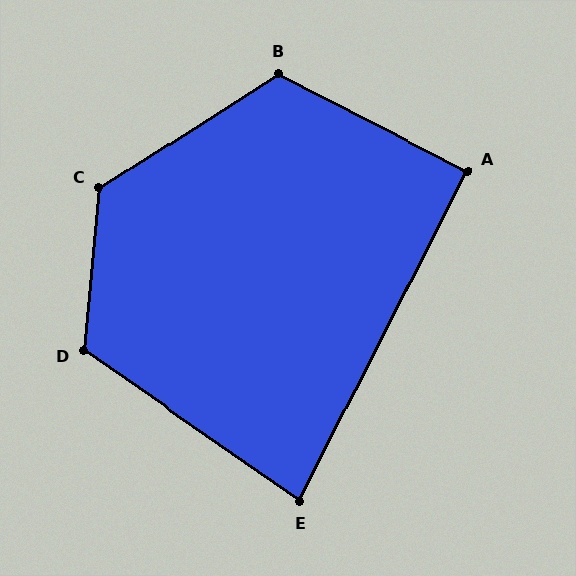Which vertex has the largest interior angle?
C, at approximately 128 degrees.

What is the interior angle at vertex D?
Approximately 120 degrees (obtuse).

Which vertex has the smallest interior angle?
E, at approximately 82 degrees.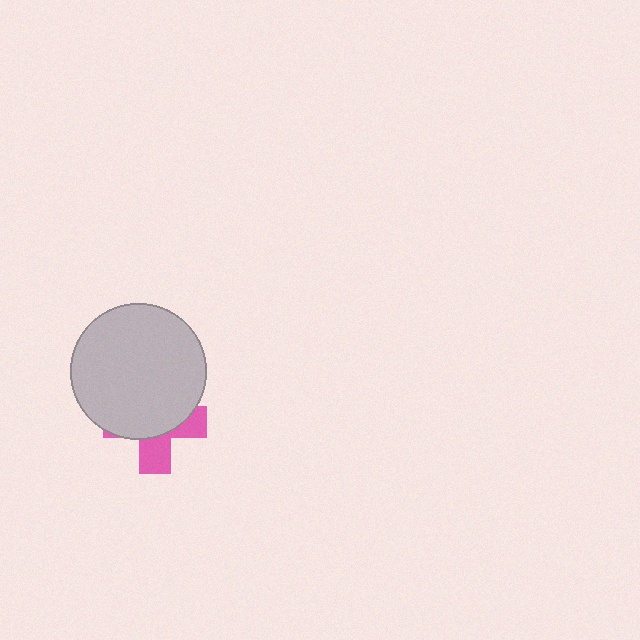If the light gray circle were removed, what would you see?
You would see the complete pink cross.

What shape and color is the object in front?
The object in front is a light gray circle.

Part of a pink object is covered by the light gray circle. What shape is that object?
It is a cross.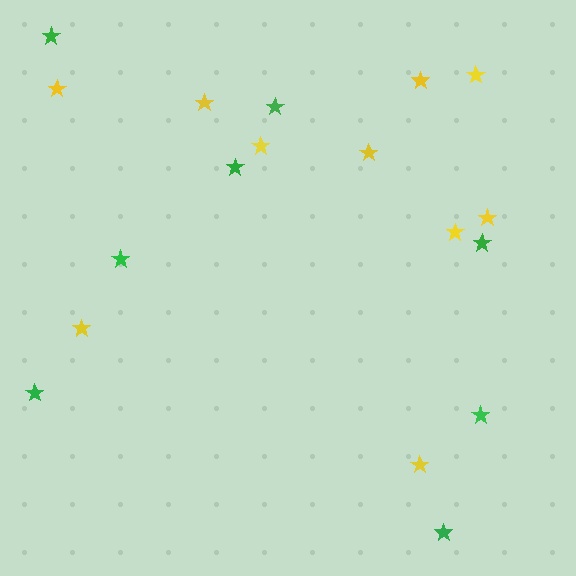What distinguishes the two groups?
There are 2 groups: one group of yellow stars (10) and one group of green stars (8).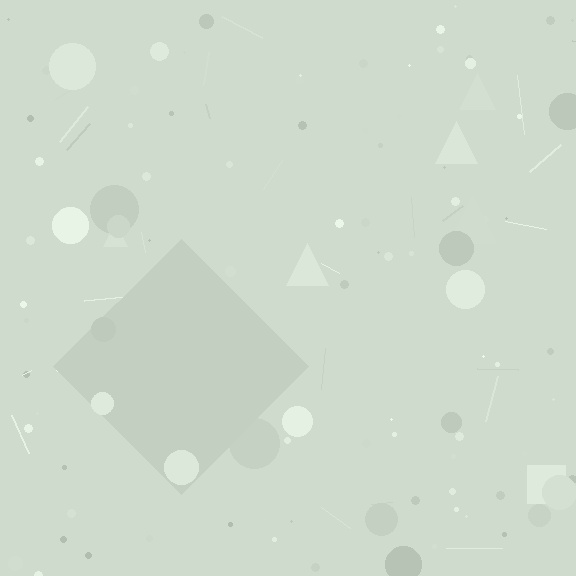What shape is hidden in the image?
A diamond is hidden in the image.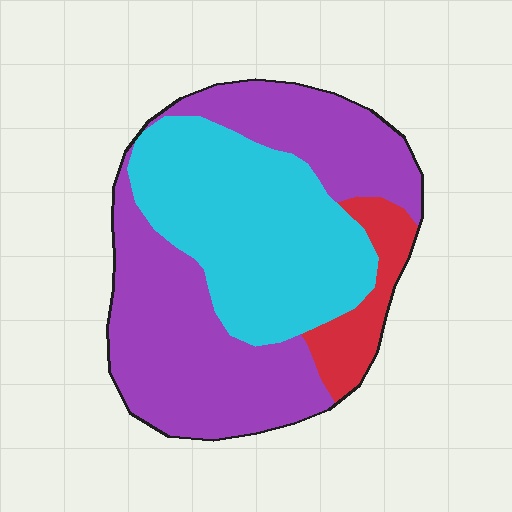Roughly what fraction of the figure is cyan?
Cyan takes up about two fifths (2/5) of the figure.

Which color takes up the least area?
Red, at roughly 10%.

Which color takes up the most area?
Purple, at roughly 50%.